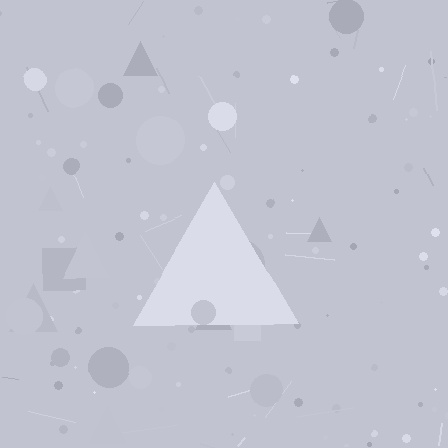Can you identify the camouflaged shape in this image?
The camouflaged shape is a triangle.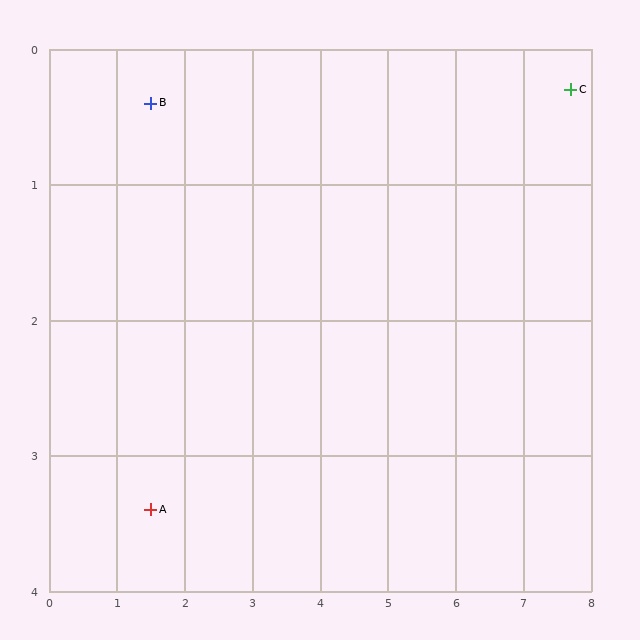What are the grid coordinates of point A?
Point A is at approximately (1.5, 3.4).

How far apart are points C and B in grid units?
Points C and B are about 6.2 grid units apart.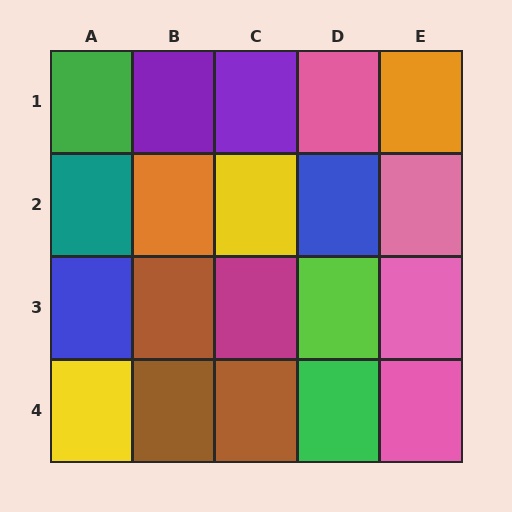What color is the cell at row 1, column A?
Green.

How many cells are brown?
3 cells are brown.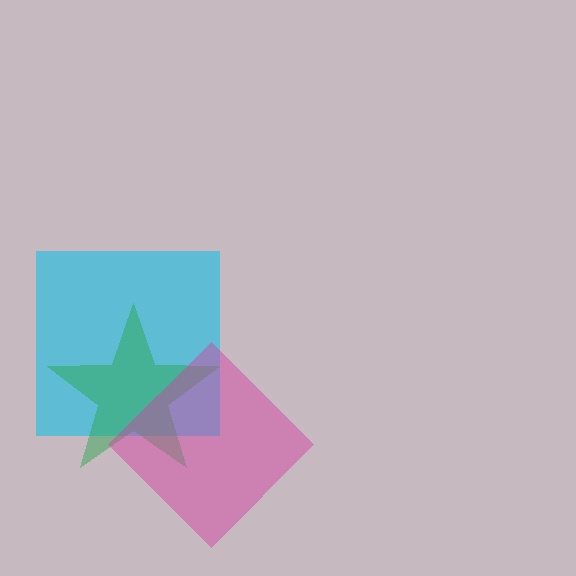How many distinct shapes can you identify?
There are 3 distinct shapes: a cyan square, a green star, a magenta diamond.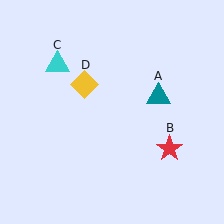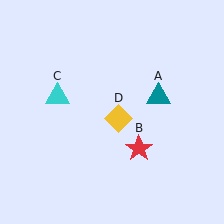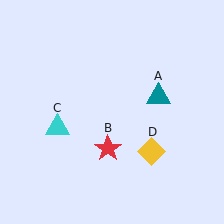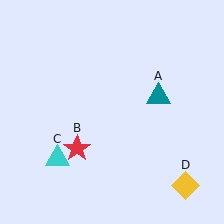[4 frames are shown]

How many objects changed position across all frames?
3 objects changed position: red star (object B), cyan triangle (object C), yellow diamond (object D).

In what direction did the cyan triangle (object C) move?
The cyan triangle (object C) moved down.